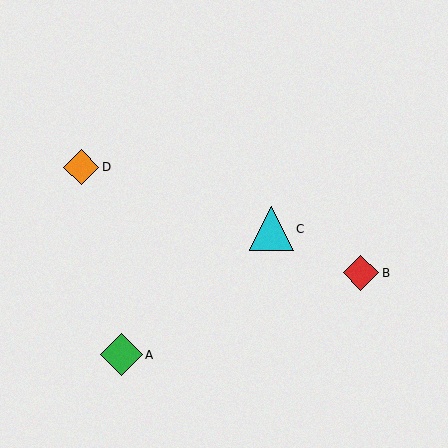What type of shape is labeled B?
Shape B is a red diamond.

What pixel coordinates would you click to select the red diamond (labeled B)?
Click at (361, 273) to select the red diamond B.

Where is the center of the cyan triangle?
The center of the cyan triangle is at (271, 229).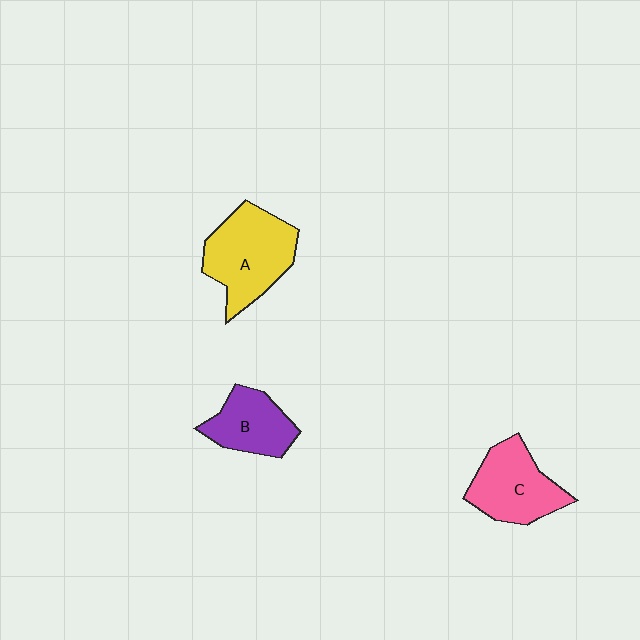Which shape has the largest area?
Shape A (yellow).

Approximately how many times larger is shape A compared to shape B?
Approximately 1.5 times.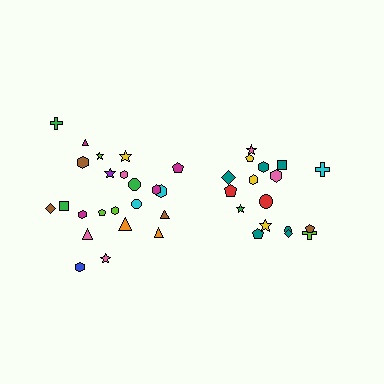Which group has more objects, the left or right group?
The left group.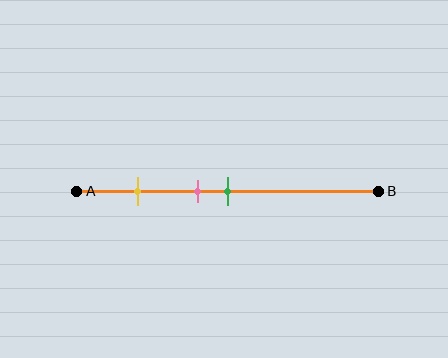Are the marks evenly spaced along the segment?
No, the marks are not evenly spaced.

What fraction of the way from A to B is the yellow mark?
The yellow mark is approximately 20% (0.2) of the way from A to B.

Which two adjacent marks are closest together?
The pink and green marks are the closest adjacent pair.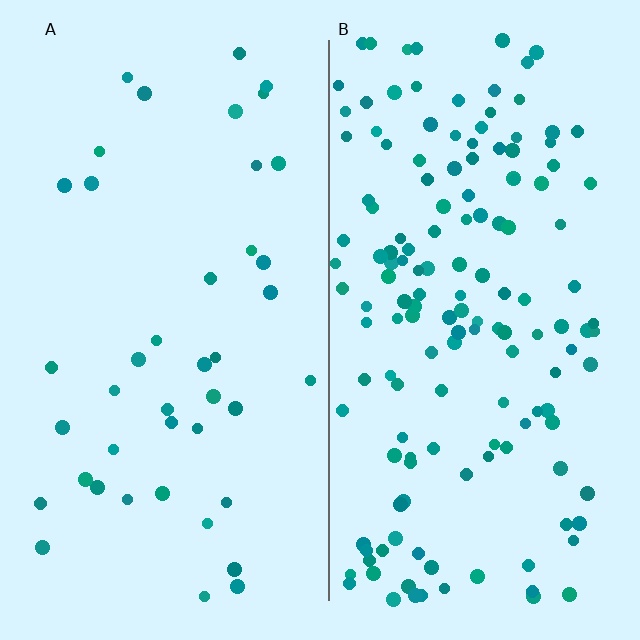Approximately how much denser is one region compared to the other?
Approximately 3.6× — region B over region A.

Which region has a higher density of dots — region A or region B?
B (the right).